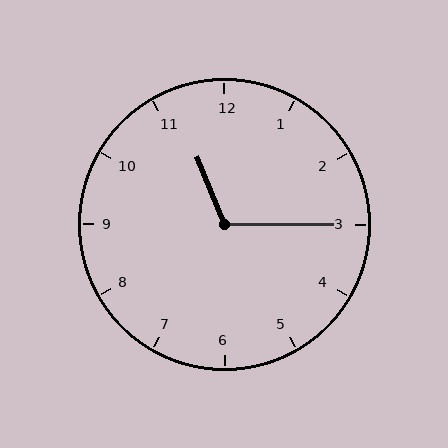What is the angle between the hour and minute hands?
Approximately 112 degrees.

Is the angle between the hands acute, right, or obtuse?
It is obtuse.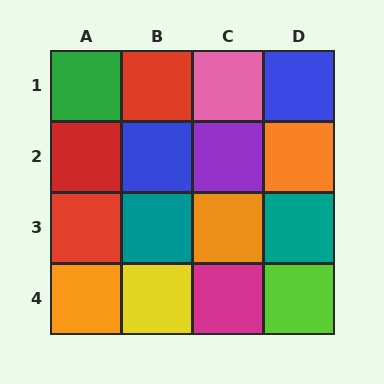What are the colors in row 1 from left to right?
Green, red, pink, blue.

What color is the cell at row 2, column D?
Orange.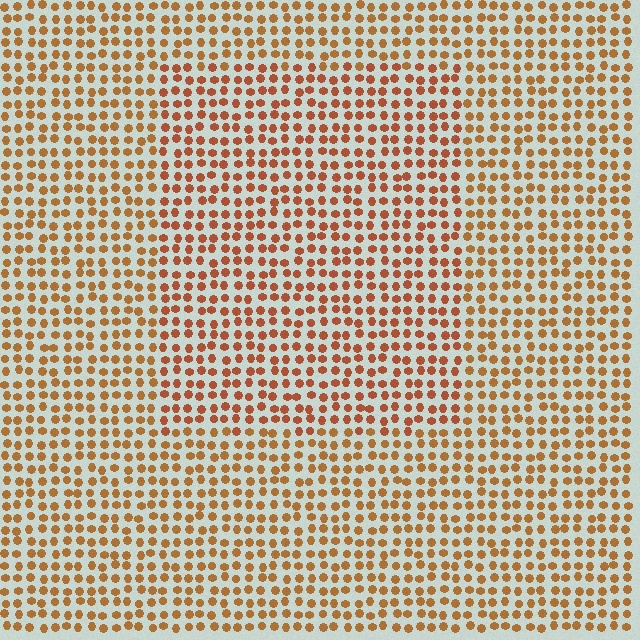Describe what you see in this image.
The image is filled with small brown elements in a uniform arrangement. A rectangle-shaped region is visible where the elements are tinted to a slightly different hue, forming a subtle color boundary.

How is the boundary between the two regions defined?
The boundary is defined purely by a slight shift in hue (about 17 degrees). Spacing, size, and orientation are identical on both sides.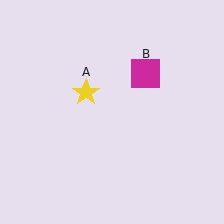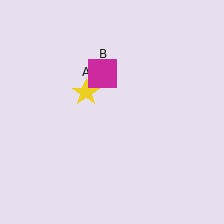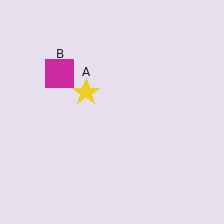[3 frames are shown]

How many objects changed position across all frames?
1 object changed position: magenta square (object B).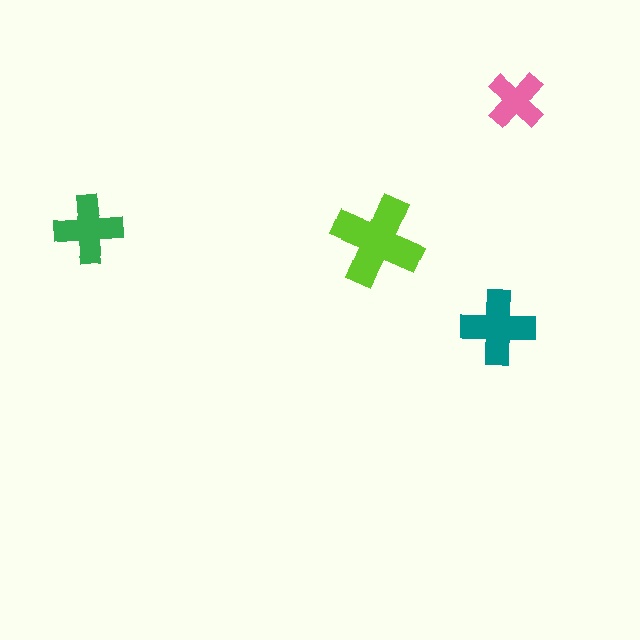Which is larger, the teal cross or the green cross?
The teal one.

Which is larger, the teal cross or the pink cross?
The teal one.